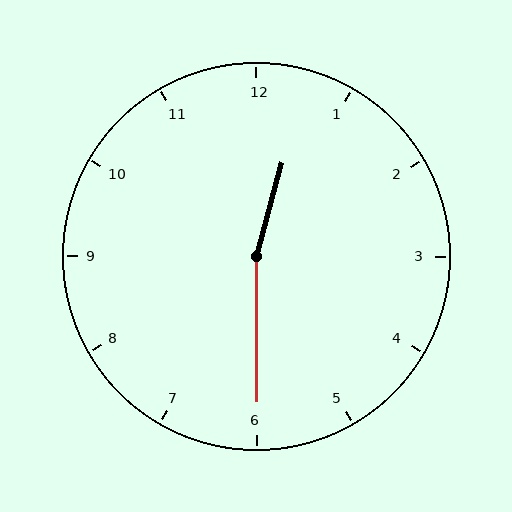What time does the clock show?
12:30.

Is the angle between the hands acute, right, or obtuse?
It is obtuse.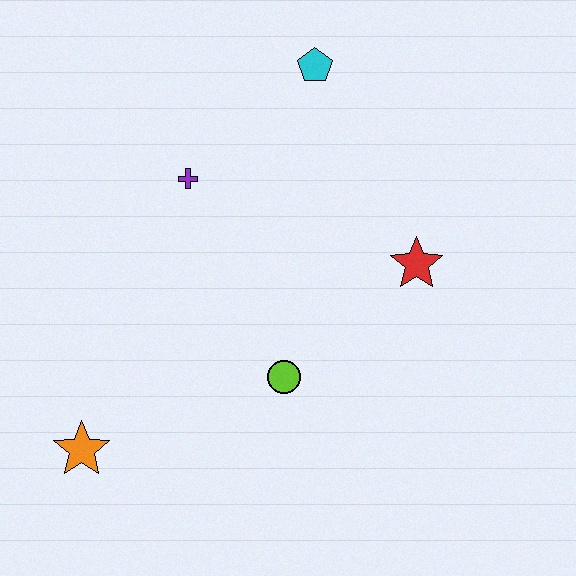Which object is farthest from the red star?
The orange star is farthest from the red star.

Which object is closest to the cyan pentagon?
The purple cross is closest to the cyan pentagon.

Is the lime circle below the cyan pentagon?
Yes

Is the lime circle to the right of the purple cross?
Yes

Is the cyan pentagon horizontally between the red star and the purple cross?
Yes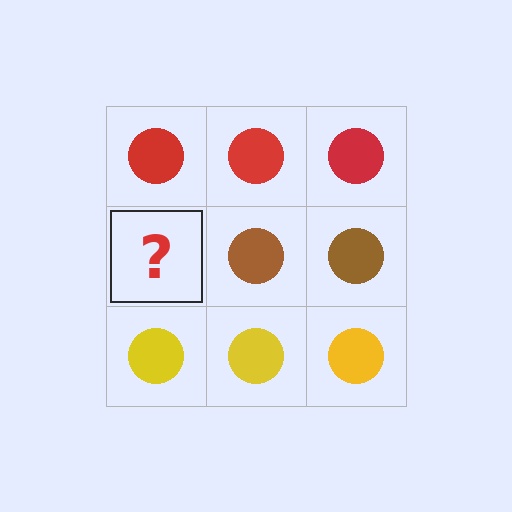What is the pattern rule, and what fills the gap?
The rule is that each row has a consistent color. The gap should be filled with a brown circle.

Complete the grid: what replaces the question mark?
The question mark should be replaced with a brown circle.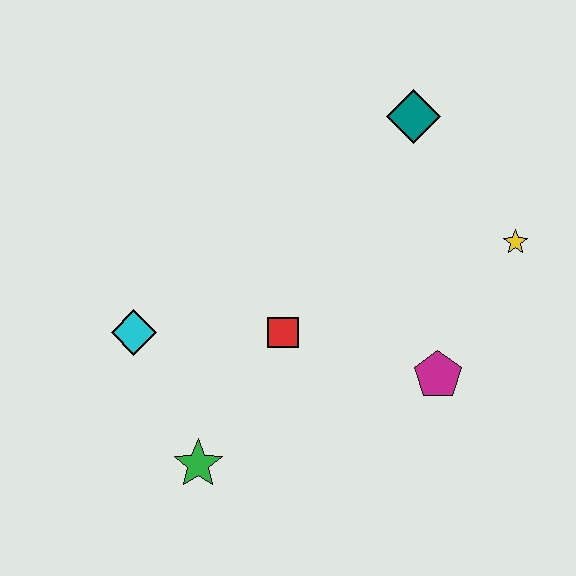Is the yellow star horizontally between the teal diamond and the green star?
No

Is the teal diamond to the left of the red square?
No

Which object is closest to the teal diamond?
The yellow star is closest to the teal diamond.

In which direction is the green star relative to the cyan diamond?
The green star is below the cyan diamond.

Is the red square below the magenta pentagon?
No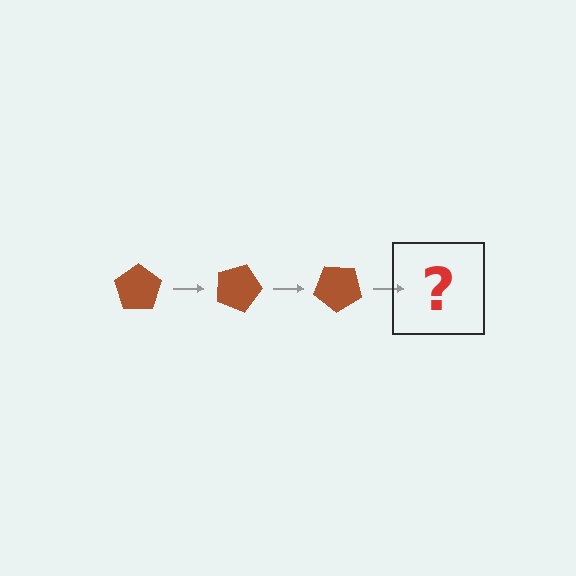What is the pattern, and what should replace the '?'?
The pattern is that the pentagon rotates 20 degrees each step. The '?' should be a brown pentagon rotated 60 degrees.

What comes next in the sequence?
The next element should be a brown pentagon rotated 60 degrees.